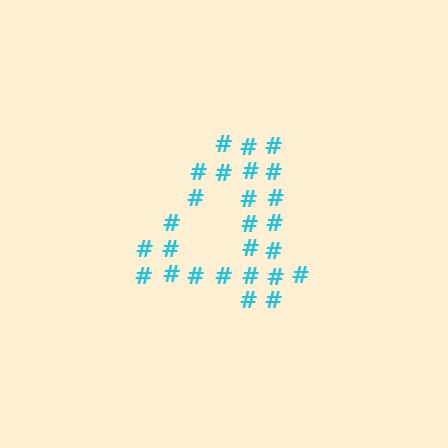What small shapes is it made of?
It is made of small hash symbols.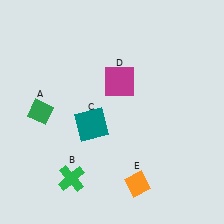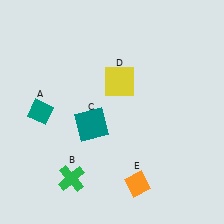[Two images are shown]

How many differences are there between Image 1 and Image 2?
There are 2 differences between the two images.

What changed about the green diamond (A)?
In Image 1, A is green. In Image 2, it changed to teal.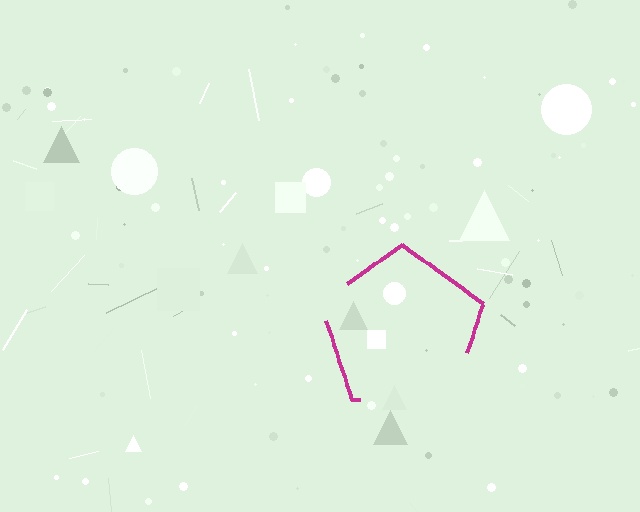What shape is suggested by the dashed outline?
The dashed outline suggests a pentagon.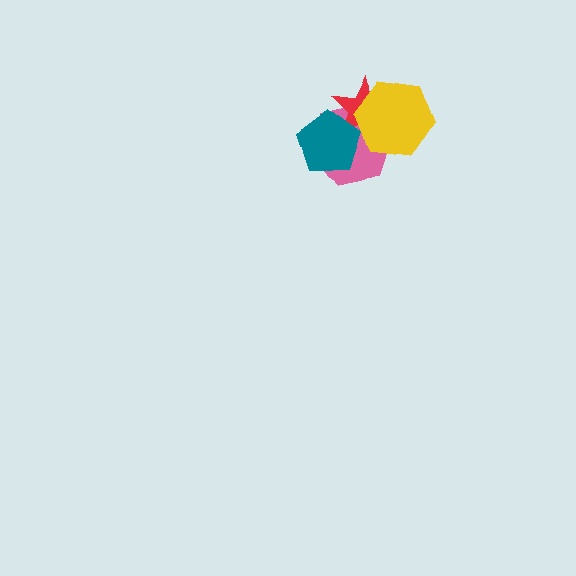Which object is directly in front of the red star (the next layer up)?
The yellow hexagon is directly in front of the red star.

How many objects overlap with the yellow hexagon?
2 objects overlap with the yellow hexagon.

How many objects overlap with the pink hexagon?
3 objects overlap with the pink hexagon.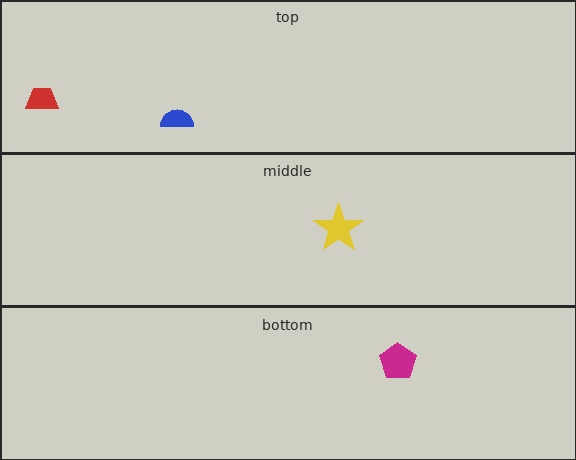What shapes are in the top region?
The red trapezoid, the blue semicircle.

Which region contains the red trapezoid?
The top region.